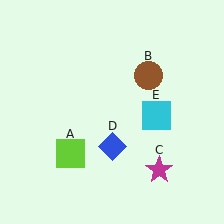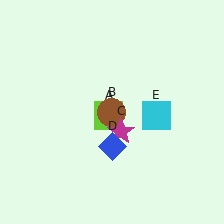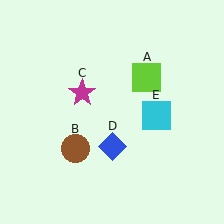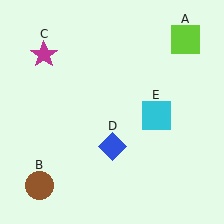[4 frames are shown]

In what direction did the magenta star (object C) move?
The magenta star (object C) moved up and to the left.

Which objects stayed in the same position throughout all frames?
Blue diamond (object D) and cyan square (object E) remained stationary.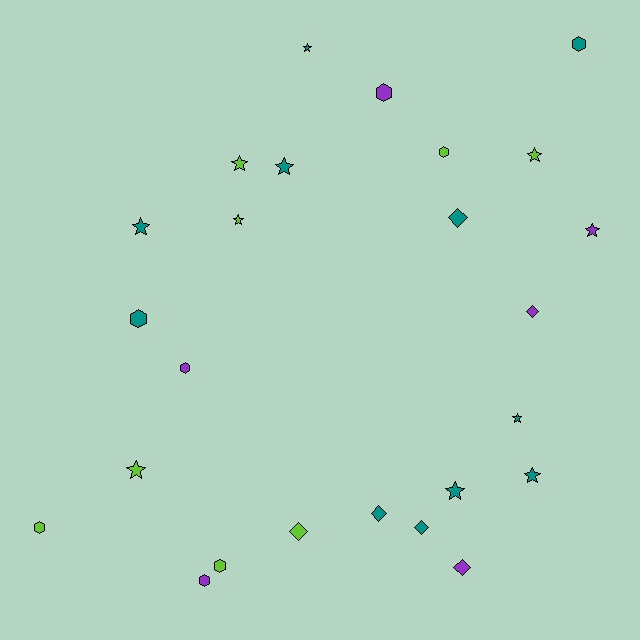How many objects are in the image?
There are 25 objects.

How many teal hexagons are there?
There are 2 teal hexagons.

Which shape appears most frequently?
Star, with 11 objects.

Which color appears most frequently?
Teal, with 11 objects.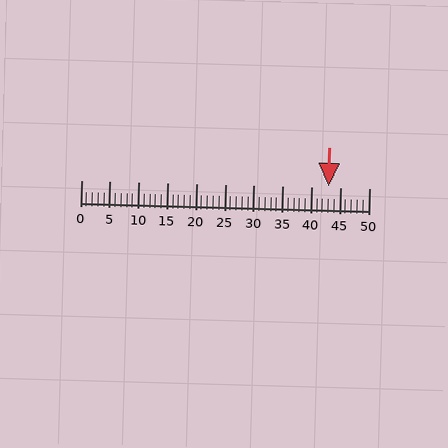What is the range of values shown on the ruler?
The ruler shows values from 0 to 50.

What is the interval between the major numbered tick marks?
The major tick marks are spaced 5 units apart.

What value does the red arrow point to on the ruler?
The red arrow points to approximately 43.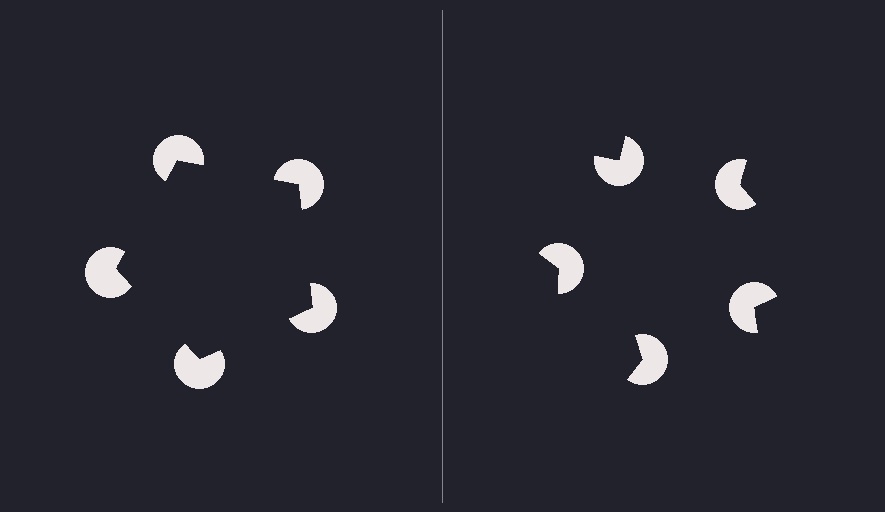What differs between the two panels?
The pac-man discs are positioned identically on both sides; only the wedge orientations differ. On the left they align to a pentagon; on the right they are misaligned.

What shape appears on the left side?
An illusory pentagon.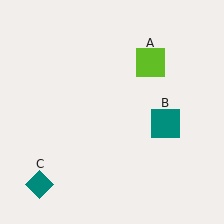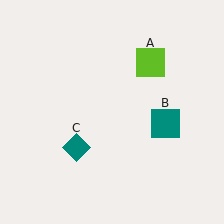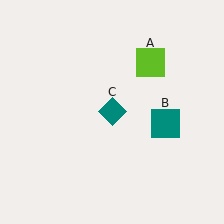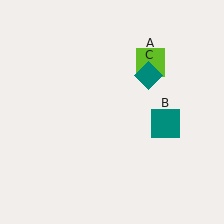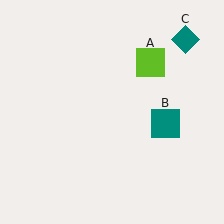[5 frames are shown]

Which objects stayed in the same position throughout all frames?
Lime square (object A) and teal square (object B) remained stationary.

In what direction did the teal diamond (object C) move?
The teal diamond (object C) moved up and to the right.